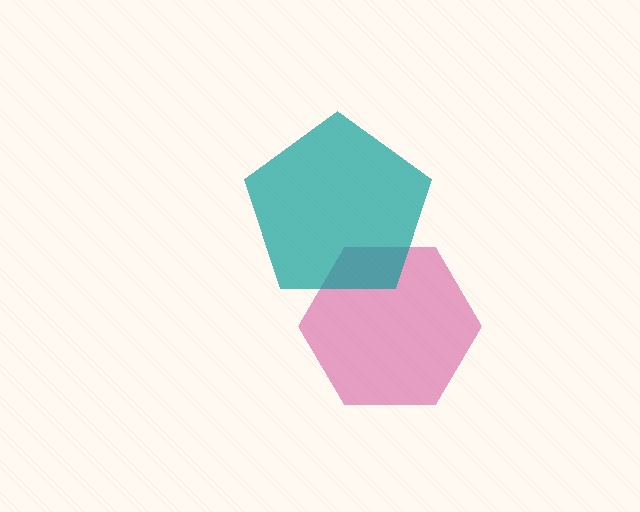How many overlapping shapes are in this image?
There are 2 overlapping shapes in the image.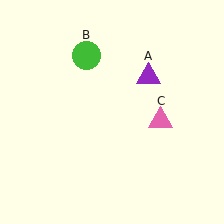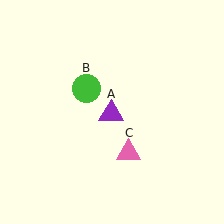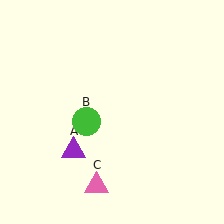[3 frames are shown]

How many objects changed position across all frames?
3 objects changed position: purple triangle (object A), green circle (object B), pink triangle (object C).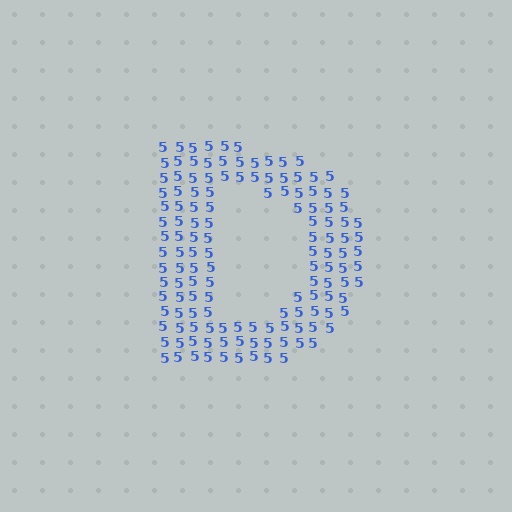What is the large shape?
The large shape is the letter D.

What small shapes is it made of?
It is made of small digit 5's.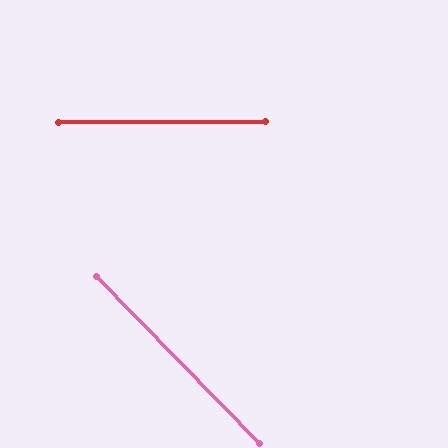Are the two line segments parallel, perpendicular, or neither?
Neither parallel nor perpendicular — they differ by about 46°.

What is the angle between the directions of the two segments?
Approximately 46 degrees.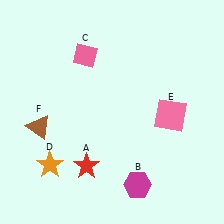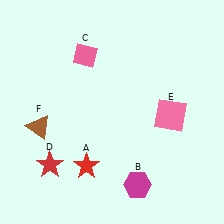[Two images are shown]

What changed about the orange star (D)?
In Image 1, D is orange. In Image 2, it changed to red.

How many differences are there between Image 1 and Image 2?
There is 1 difference between the two images.